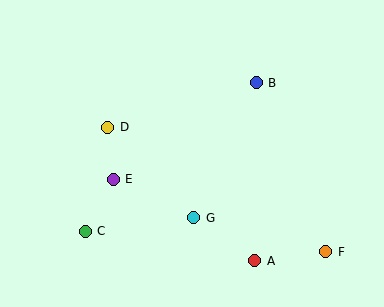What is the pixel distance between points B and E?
The distance between B and E is 173 pixels.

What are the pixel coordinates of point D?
Point D is at (108, 127).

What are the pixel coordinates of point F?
Point F is at (326, 252).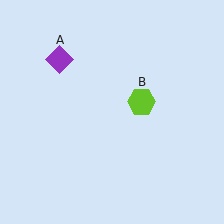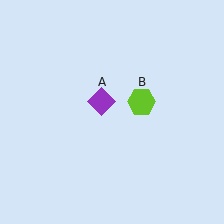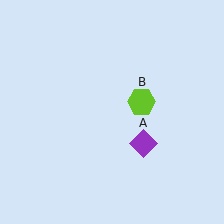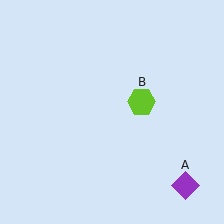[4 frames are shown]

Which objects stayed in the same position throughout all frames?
Lime hexagon (object B) remained stationary.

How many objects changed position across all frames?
1 object changed position: purple diamond (object A).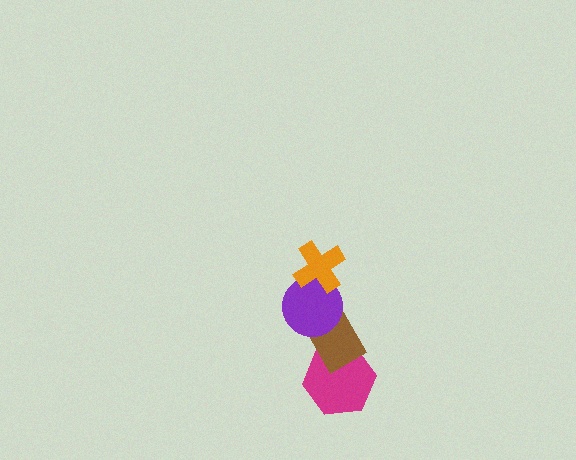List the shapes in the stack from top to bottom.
From top to bottom: the orange cross, the purple circle, the brown rectangle, the magenta hexagon.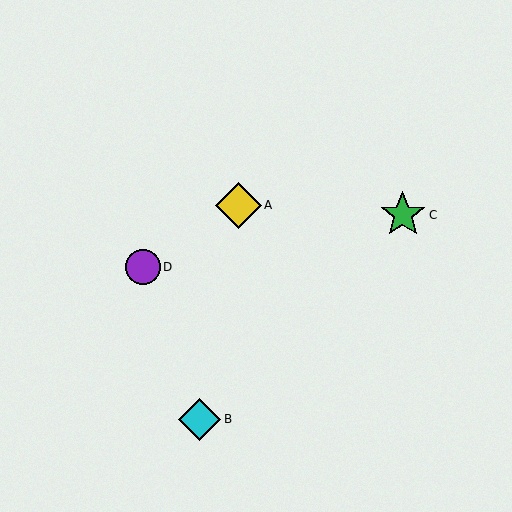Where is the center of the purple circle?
The center of the purple circle is at (143, 267).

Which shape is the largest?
The green star (labeled C) is the largest.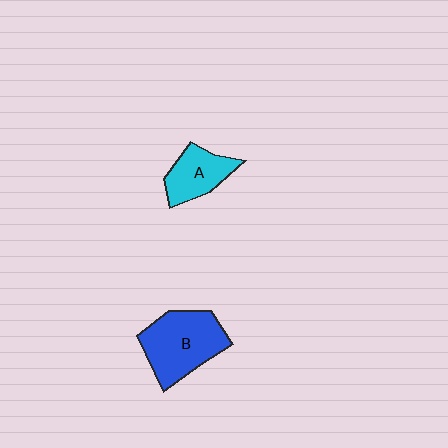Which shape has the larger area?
Shape B (blue).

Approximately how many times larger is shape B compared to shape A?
Approximately 1.7 times.